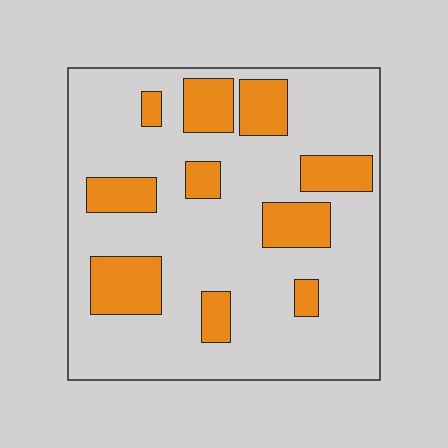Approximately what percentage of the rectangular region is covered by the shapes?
Approximately 25%.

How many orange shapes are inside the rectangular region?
10.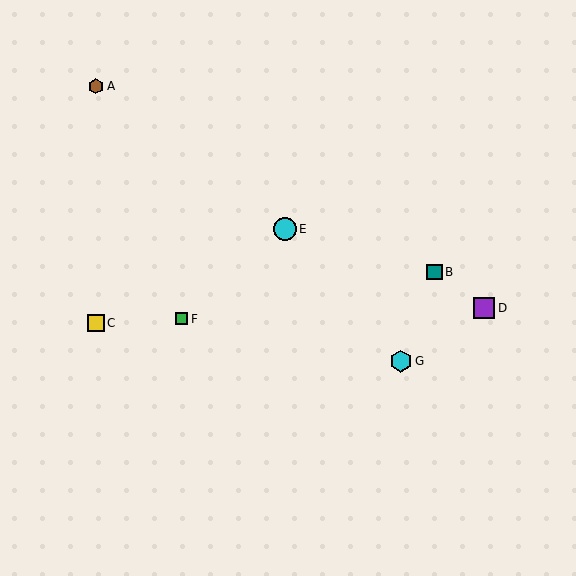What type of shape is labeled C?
Shape C is a yellow square.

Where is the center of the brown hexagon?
The center of the brown hexagon is at (96, 86).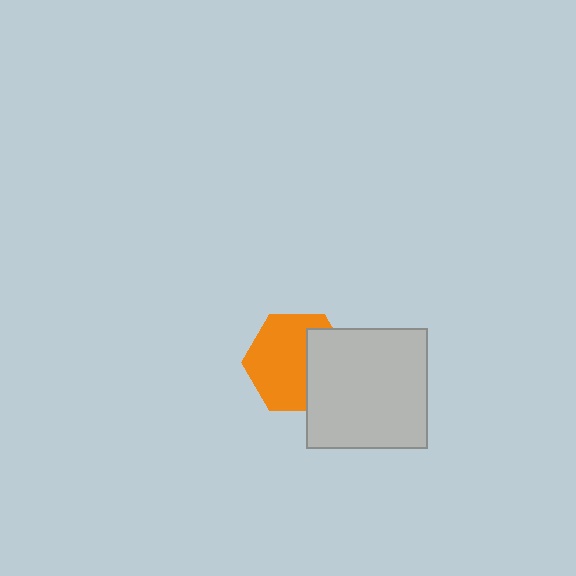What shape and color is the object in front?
The object in front is a light gray square.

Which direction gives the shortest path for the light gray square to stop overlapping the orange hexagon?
Moving right gives the shortest separation.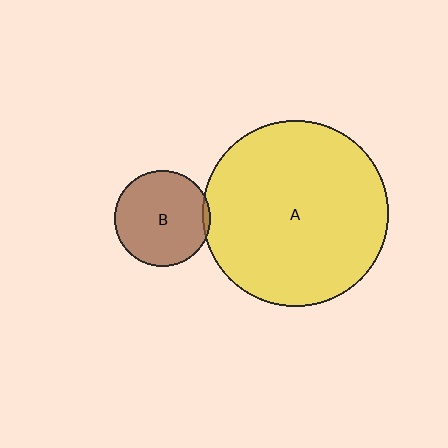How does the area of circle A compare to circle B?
Approximately 3.8 times.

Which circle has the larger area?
Circle A (yellow).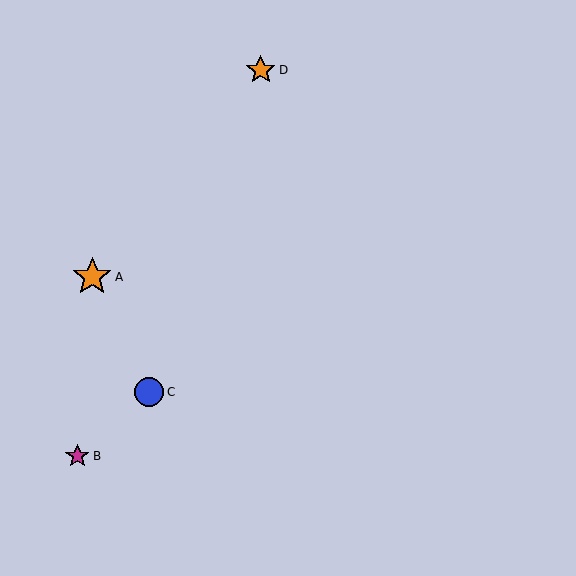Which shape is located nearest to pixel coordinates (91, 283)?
The orange star (labeled A) at (92, 277) is nearest to that location.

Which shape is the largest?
The orange star (labeled A) is the largest.